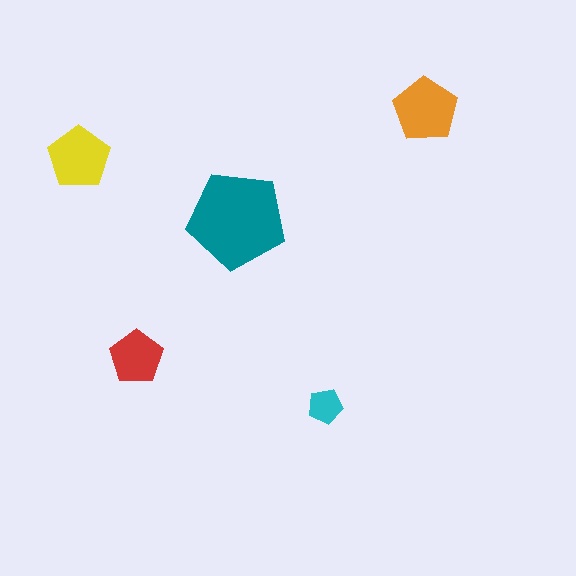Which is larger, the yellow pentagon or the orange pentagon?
The orange one.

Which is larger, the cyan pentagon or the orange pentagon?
The orange one.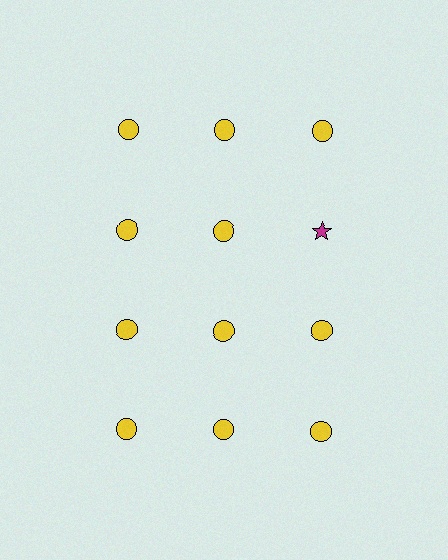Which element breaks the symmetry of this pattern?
The magenta star in the second row, center column breaks the symmetry. All other shapes are yellow circles.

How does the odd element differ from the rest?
It differs in both color (magenta instead of yellow) and shape (star instead of circle).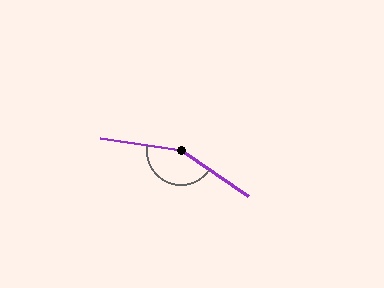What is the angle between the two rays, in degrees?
Approximately 154 degrees.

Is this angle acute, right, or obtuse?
It is obtuse.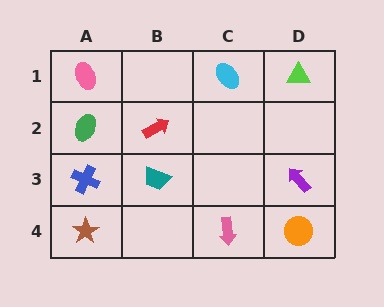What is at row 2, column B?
A red arrow.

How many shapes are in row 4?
3 shapes.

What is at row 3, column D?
A purple arrow.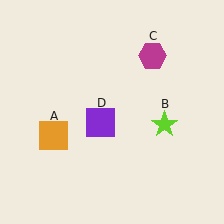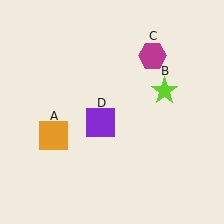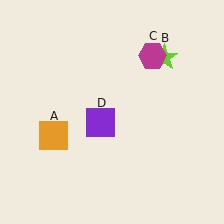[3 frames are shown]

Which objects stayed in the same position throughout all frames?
Orange square (object A) and magenta hexagon (object C) and purple square (object D) remained stationary.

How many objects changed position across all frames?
1 object changed position: lime star (object B).